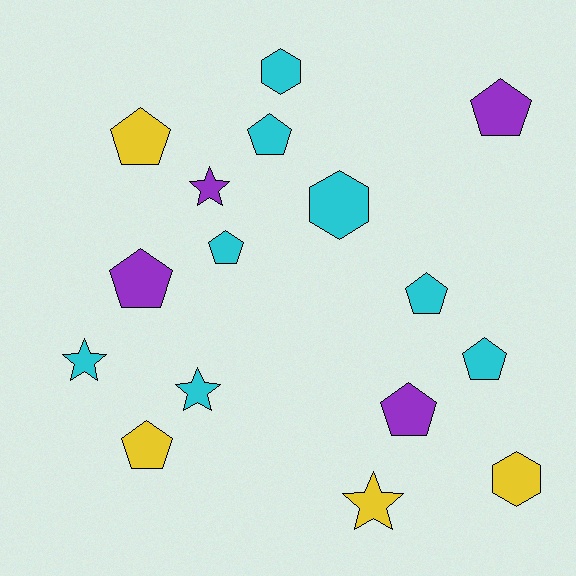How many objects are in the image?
There are 16 objects.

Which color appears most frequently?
Cyan, with 8 objects.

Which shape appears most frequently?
Pentagon, with 9 objects.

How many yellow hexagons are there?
There is 1 yellow hexagon.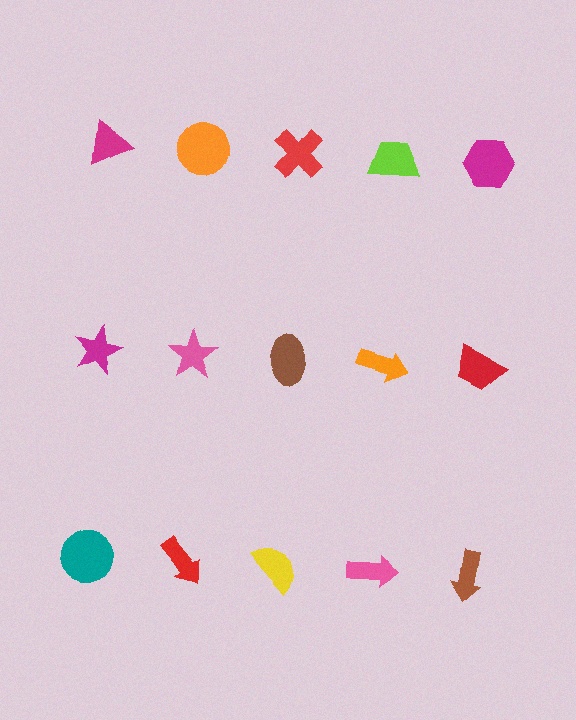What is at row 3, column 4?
A pink arrow.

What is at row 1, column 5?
A magenta hexagon.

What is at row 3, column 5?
A brown arrow.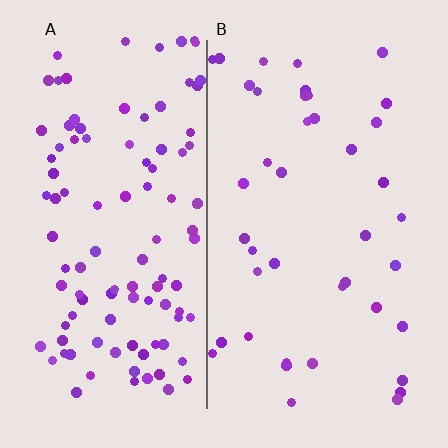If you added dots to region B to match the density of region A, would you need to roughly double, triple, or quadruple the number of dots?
Approximately triple.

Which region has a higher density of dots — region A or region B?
A (the left).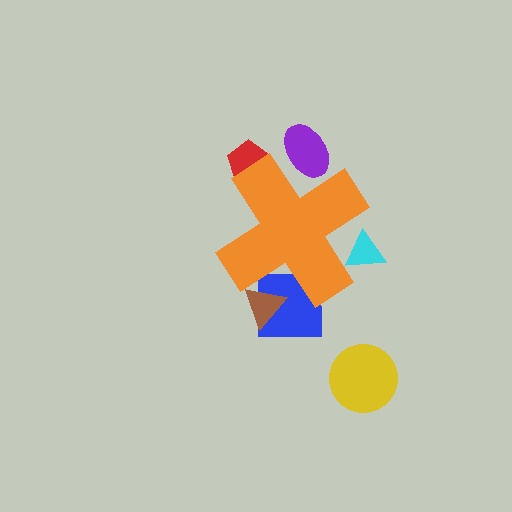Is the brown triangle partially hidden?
Yes, the brown triangle is partially hidden behind the orange cross.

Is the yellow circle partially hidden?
No, the yellow circle is fully visible.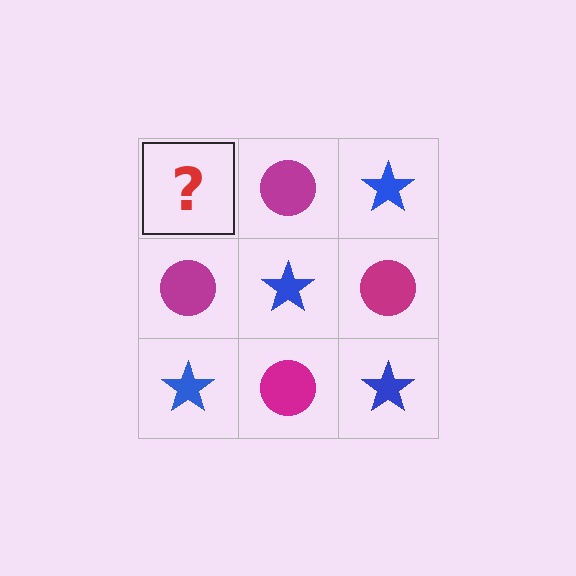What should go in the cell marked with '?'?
The missing cell should contain a blue star.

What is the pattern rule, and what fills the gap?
The rule is that it alternates blue star and magenta circle in a checkerboard pattern. The gap should be filled with a blue star.